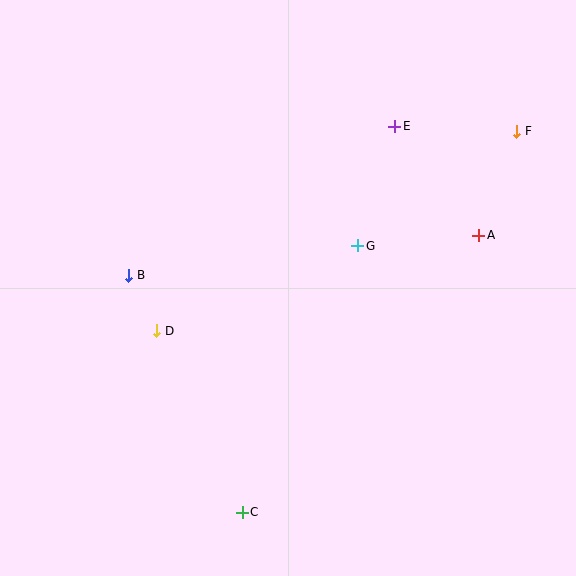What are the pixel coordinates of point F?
Point F is at (517, 131).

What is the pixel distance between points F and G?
The distance between F and G is 196 pixels.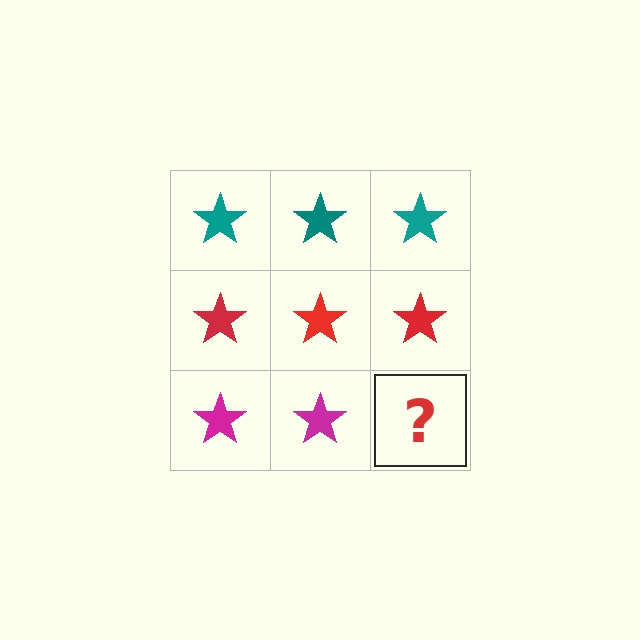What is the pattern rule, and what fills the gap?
The rule is that each row has a consistent color. The gap should be filled with a magenta star.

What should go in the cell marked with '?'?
The missing cell should contain a magenta star.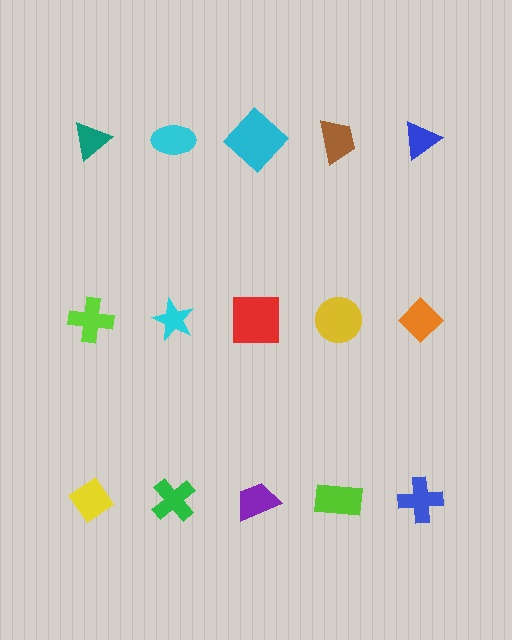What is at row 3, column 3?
A purple trapezoid.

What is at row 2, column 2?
A cyan star.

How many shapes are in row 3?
5 shapes.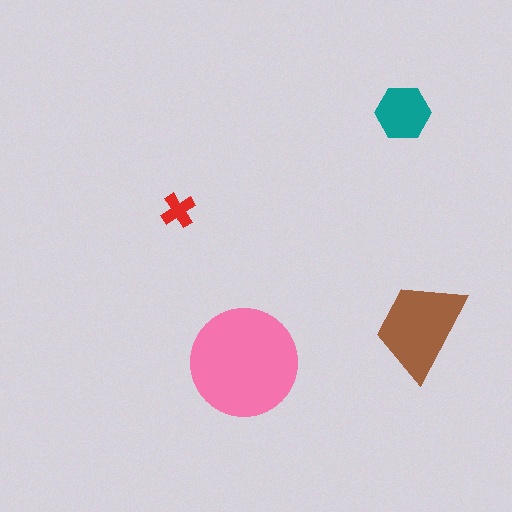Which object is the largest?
The pink circle.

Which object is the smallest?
The red cross.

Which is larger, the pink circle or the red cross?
The pink circle.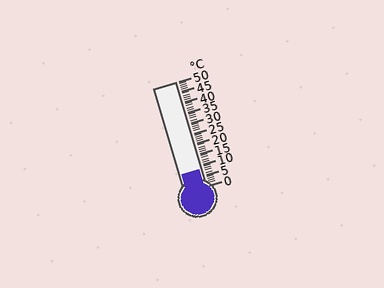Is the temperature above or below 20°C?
The temperature is below 20°C.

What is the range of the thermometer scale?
The thermometer scale ranges from 0°C to 50°C.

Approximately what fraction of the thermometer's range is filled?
The thermometer is filled to approximately 15% of its range.